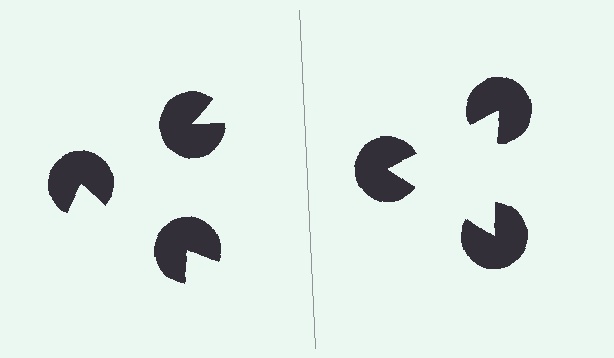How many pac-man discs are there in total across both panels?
6 — 3 on each side.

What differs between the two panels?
The pac-man discs are positioned identically on both sides; only the wedge orientations differ. On the right they align to a triangle; on the left they are misaligned.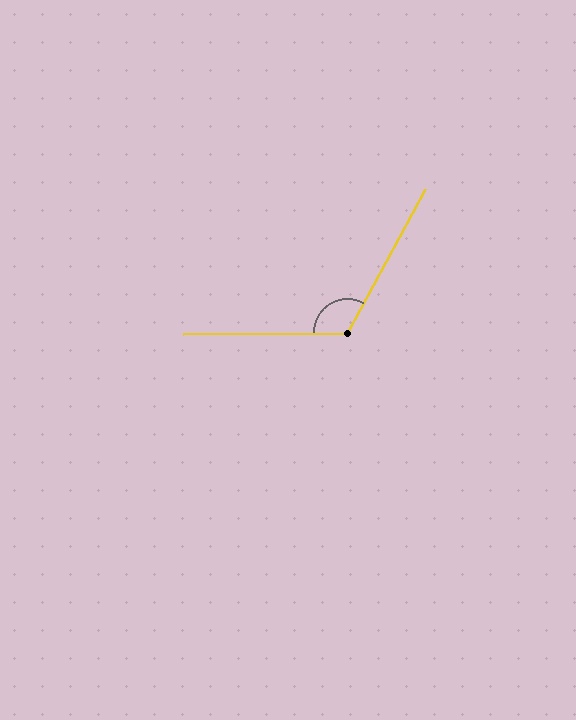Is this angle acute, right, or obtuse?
It is obtuse.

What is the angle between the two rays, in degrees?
Approximately 119 degrees.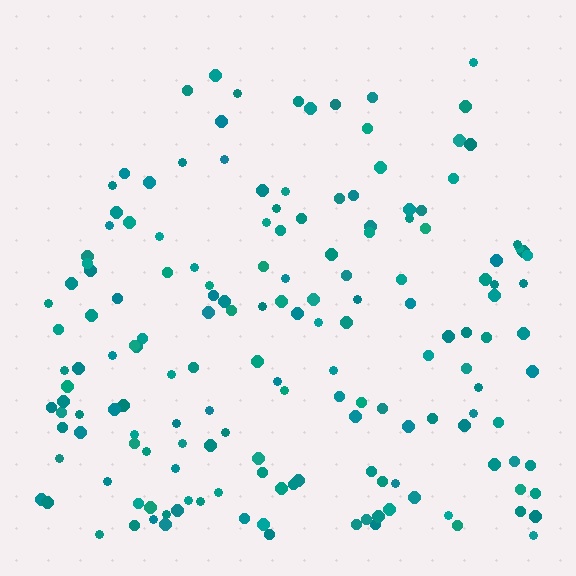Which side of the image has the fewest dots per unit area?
The top.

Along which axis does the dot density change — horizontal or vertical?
Vertical.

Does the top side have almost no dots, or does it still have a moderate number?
Still a moderate number, just noticeably fewer than the bottom.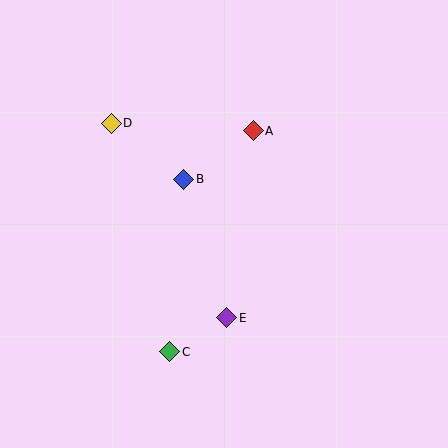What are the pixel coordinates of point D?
Point D is at (111, 123).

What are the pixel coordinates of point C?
Point C is at (170, 352).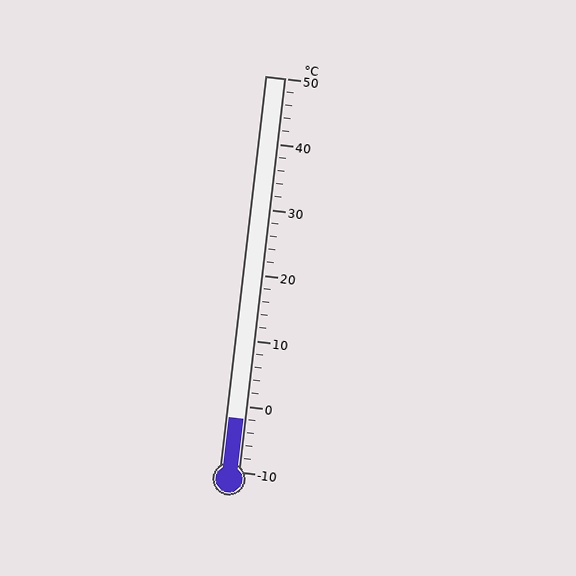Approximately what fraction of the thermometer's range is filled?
The thermometer is filled to approximately 15% of its range.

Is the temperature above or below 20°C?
The temperature is below 20°C.